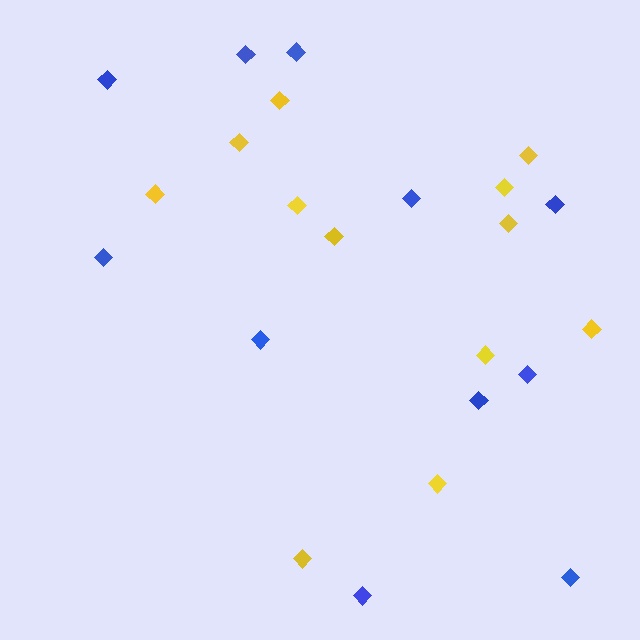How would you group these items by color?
There are 2 groups: one group of yellow diamonds (12) and one group of blue diamonds (11).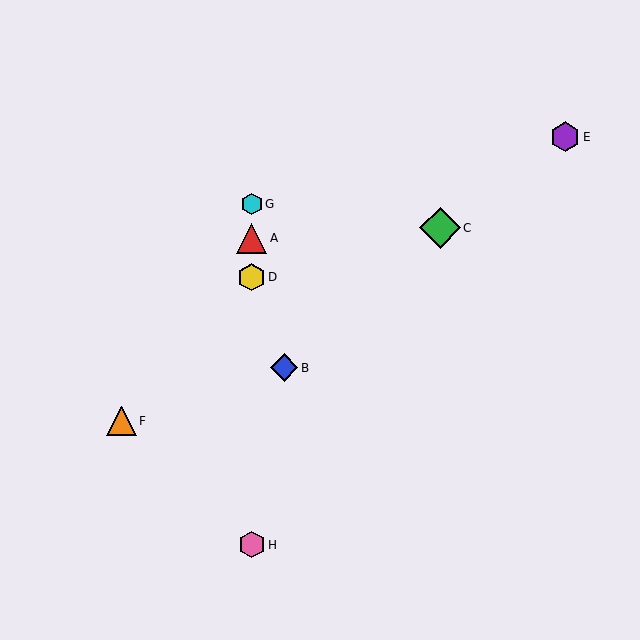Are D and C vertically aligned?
No, D is at x≈252 and C is at x≈440.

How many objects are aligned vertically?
4 objects (A, D, G, H) are aligned vertically.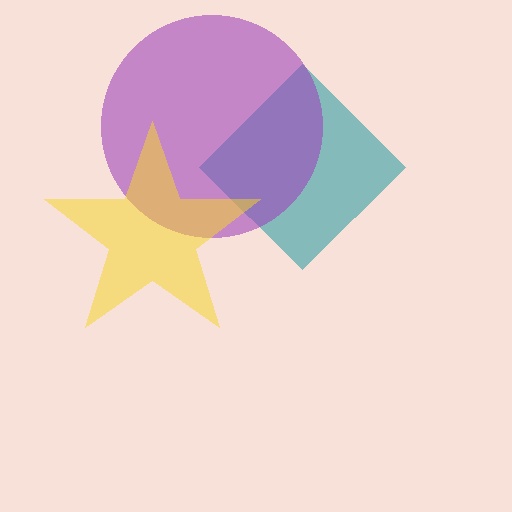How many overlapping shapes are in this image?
There are 3 overlapping shapes in the image.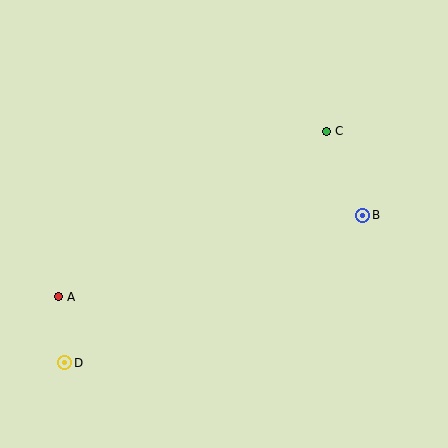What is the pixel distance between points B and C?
The distance between B and C is 92 pixels.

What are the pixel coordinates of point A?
Point A is at (58, 297).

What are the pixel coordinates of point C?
Point C is at (326, 131).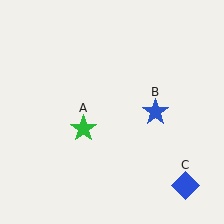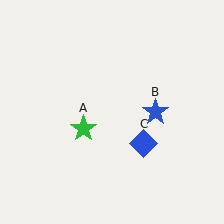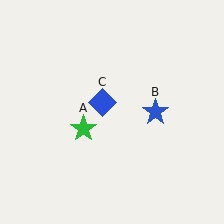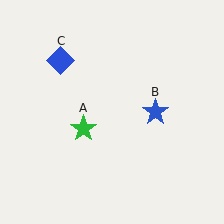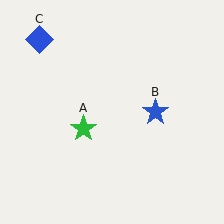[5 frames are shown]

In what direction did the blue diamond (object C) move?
The blue diamond (object C) moved up and to the left.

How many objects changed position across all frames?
1 object changed position: blue diamond (object C).